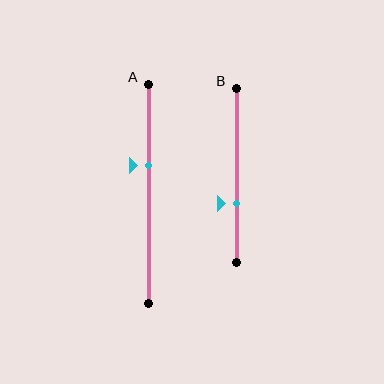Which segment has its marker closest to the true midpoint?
Segment A has its marker closest to the true midpoint.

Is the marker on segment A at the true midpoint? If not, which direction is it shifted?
No, the marker on segment A is shifted upward by about 13% of the segment length.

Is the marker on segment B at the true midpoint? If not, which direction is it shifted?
No, the marker on segment B is shifted downward by about 16% of the segment length.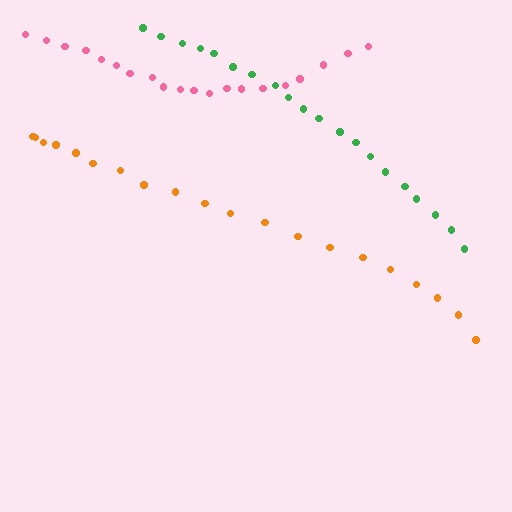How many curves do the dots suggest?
There are 3 distinct paths.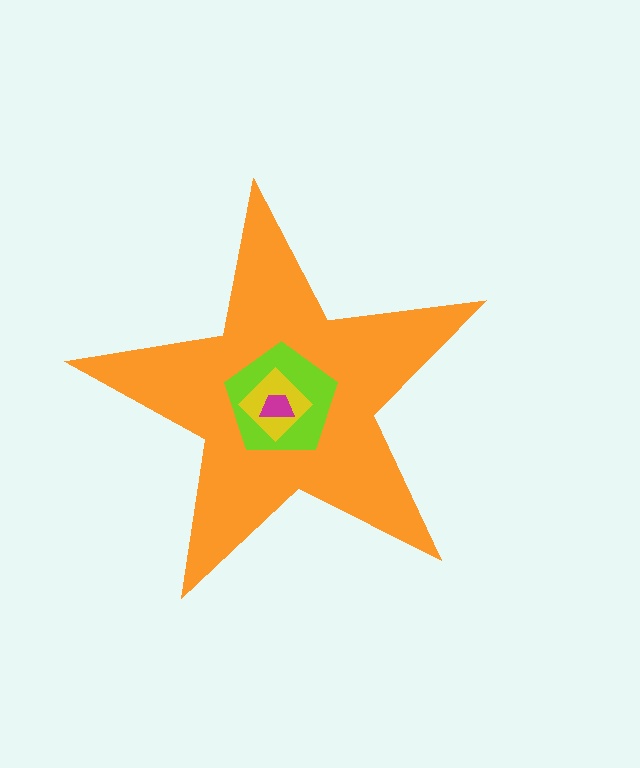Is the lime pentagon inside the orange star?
Yes.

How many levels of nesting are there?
4.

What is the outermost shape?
The orange star.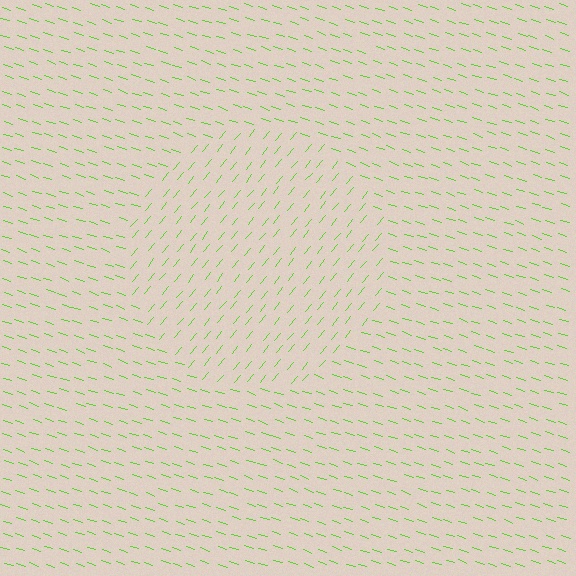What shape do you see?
I see a circle.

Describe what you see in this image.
The image is filled with small lime line segments. A circle region in the image has lines oriented differently from the surrounding lines, creating a visible texture boundary.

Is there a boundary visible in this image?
Yes, there is a texture boundary formed by a change in line orientation.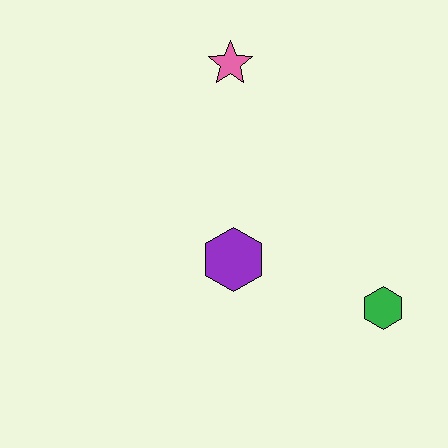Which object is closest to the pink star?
The purple hexagon is closest to the pink star.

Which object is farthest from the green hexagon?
The pink star is farthest from the green hexagon.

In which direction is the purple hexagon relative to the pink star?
The purple hexagon is below the pink star.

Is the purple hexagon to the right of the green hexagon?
No